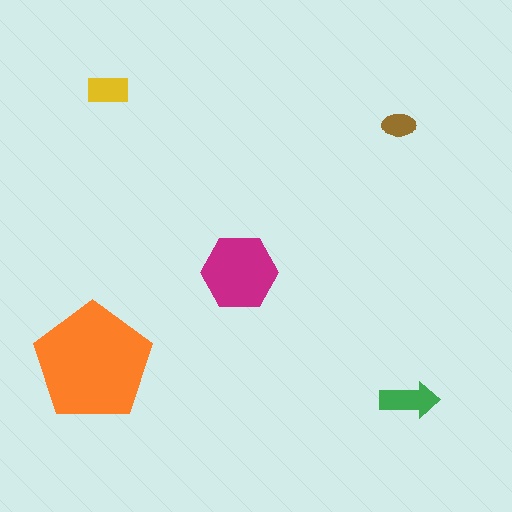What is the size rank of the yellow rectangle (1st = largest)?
4th.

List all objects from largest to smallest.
The orange pentagon, the magenta hexagon, the green arrow, the yellow rectangle, the brown ellipse.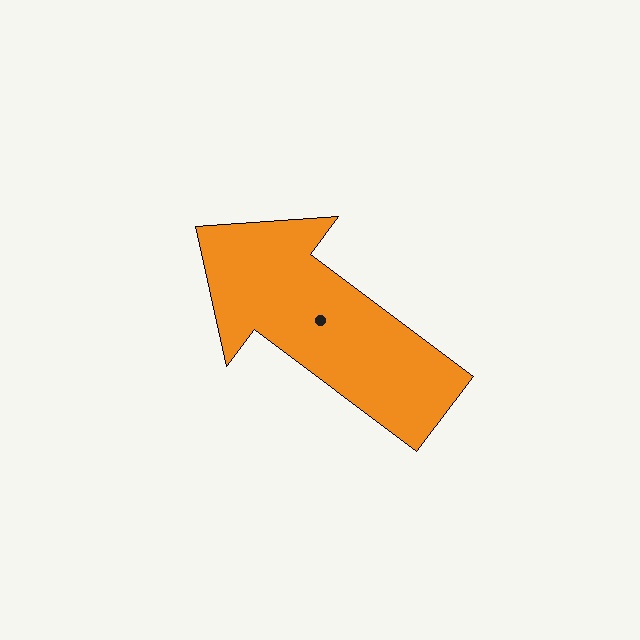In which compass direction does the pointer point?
Northwest.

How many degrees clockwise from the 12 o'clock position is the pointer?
Approximately 307 degrees.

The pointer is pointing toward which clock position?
Roughly 10 o'clock.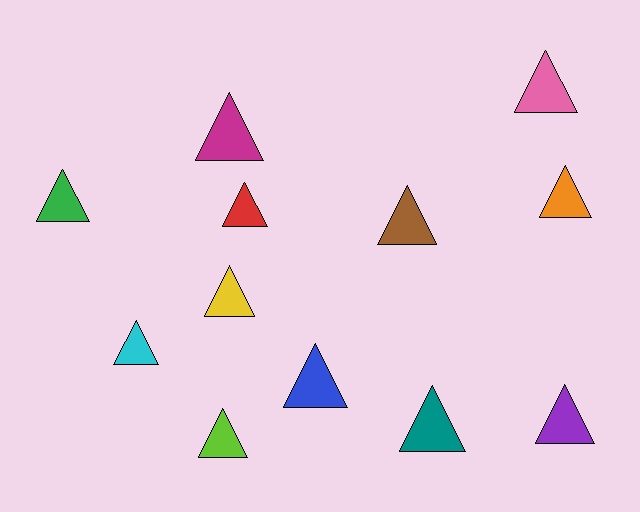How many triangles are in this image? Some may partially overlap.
There are 12 triangles.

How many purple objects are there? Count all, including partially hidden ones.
There is 1 purple object.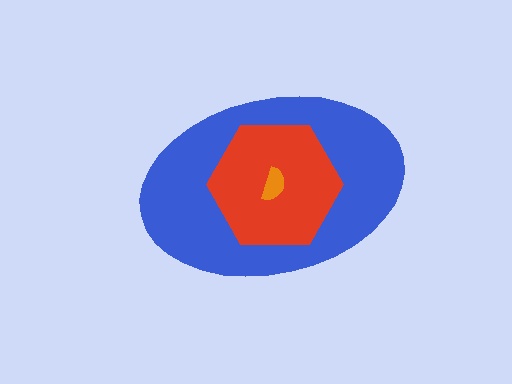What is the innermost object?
The orange semicircle.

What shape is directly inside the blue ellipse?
The red hexagon.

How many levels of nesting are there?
3.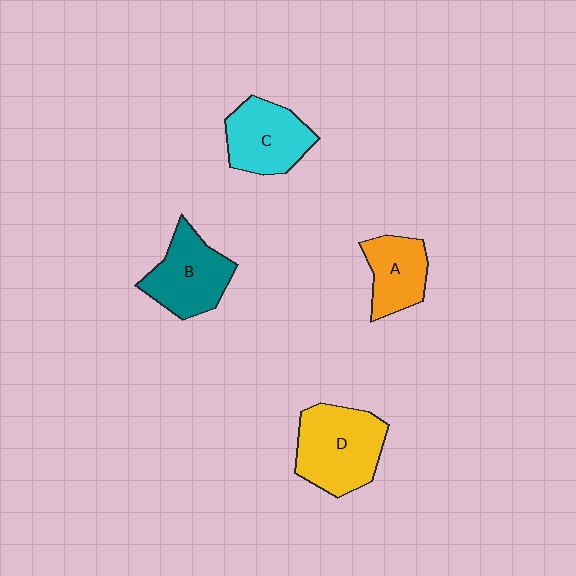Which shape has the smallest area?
Shape A (orange).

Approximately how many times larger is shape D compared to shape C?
Approximately 1.3 times.